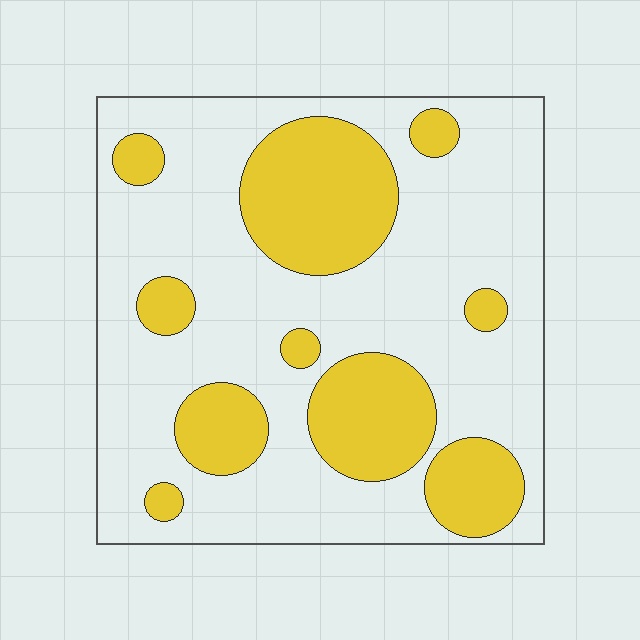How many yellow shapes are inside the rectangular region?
10.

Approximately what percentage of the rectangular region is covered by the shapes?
Approximately 30%.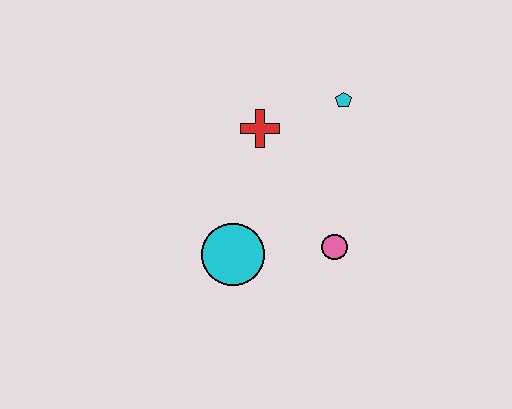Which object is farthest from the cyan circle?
The cyan pentagon is farthest from the cyan circle.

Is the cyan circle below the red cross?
Yes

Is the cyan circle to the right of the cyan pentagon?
No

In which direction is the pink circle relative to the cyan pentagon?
The pink circle is below the cyan pentagon.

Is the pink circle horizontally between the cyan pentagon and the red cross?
Yes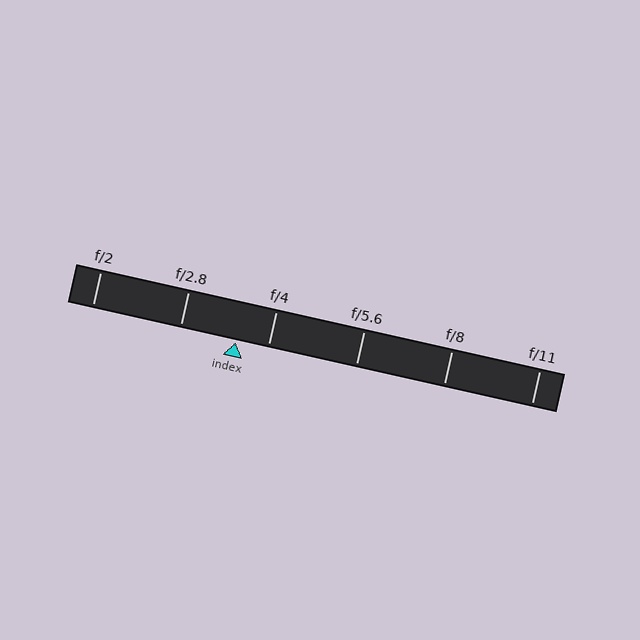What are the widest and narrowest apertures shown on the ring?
The widest aperture shown is f/2 and the narrowest is f/11.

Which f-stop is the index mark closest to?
The index mark is closest to f/4.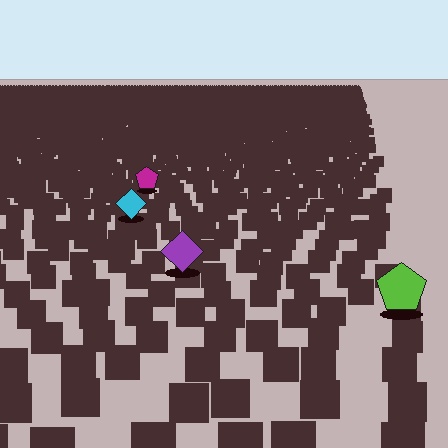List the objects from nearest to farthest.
From nearest to farthest: the lime pentagon, the purple diamond, the cyan diamond, the magenta pentagon.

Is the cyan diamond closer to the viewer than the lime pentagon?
No. The lime pentagon is closer — you can tell from the texture gradient: the ground texture is coarser near it.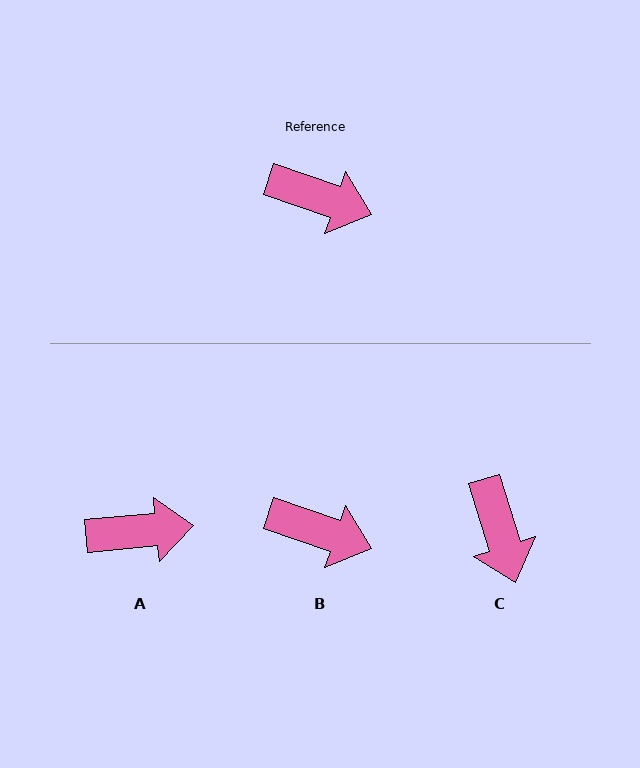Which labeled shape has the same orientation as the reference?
B.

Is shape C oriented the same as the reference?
No, it is off by about 54 degrees.